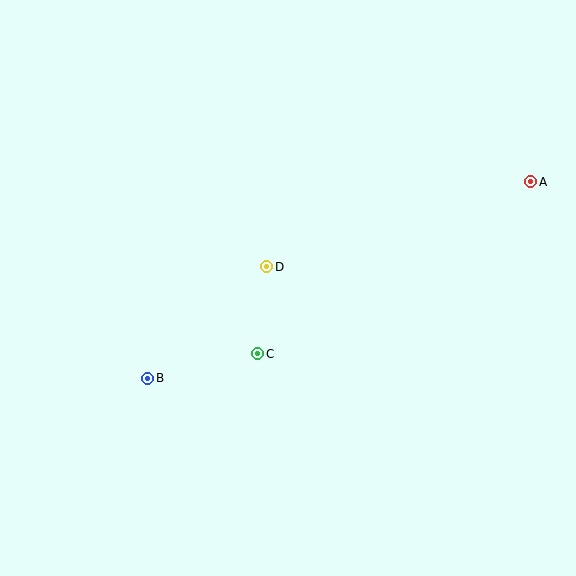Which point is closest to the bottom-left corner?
Point B is closest to the bottom-left corner.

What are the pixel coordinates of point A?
Point A is at (531, 182).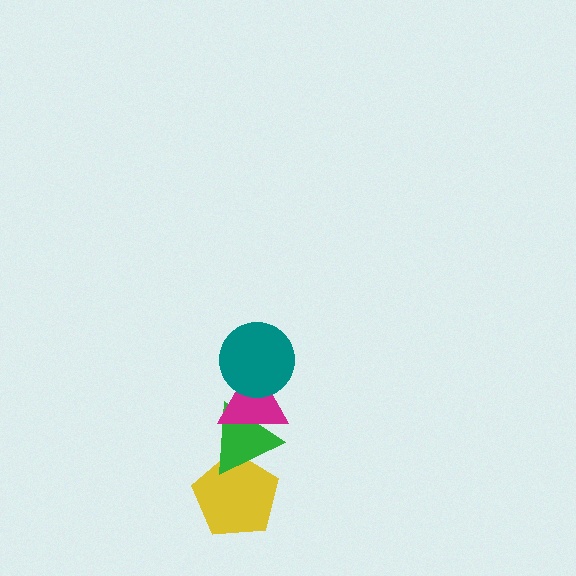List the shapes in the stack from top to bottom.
From top to bottom: the teal circle, the magenta triangle, the green triangle, the yellow pentagon.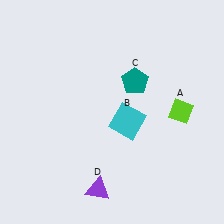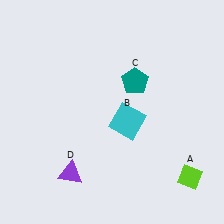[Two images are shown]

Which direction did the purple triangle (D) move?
The purple triangle (D) moved left.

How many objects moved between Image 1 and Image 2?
2 objects moved between the two images.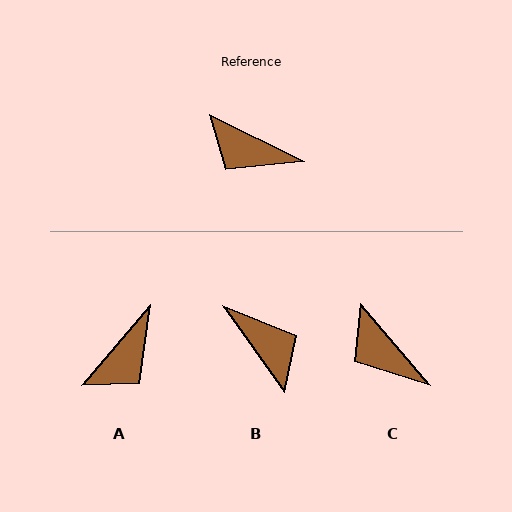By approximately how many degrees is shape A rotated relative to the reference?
Approximately 76 degrees counter-clockwise.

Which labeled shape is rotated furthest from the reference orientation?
B, about 152 degrees away.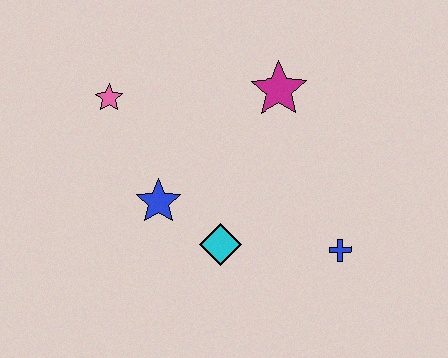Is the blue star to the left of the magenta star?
Yes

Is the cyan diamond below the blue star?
Yes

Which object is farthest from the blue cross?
The pink star is farthest from the blue cross.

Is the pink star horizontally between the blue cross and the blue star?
No